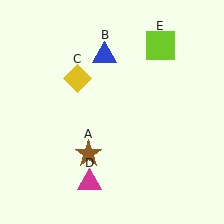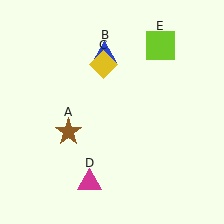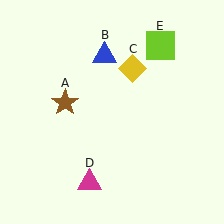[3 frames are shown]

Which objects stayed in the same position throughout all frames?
Blue triangle (object B) and magenta triangle (object D) and lime square (object E) remained stationary.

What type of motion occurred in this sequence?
The brown star (object A), yellow diamond (object C) rotated clockwise around the center of the scene.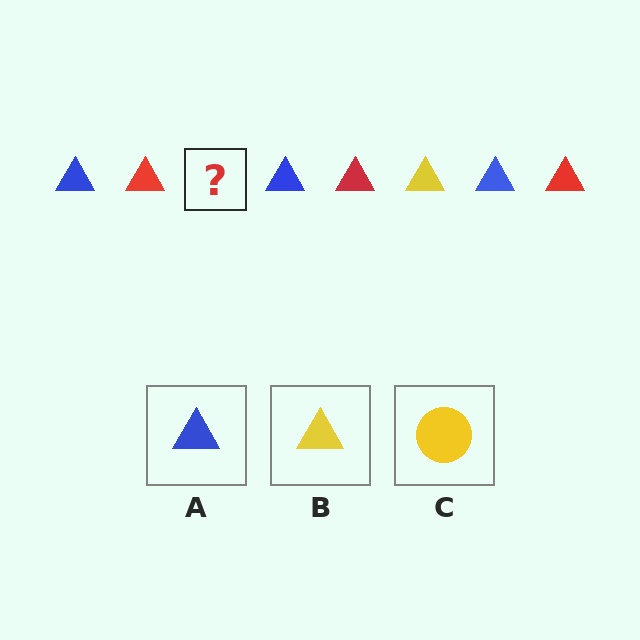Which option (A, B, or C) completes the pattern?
B.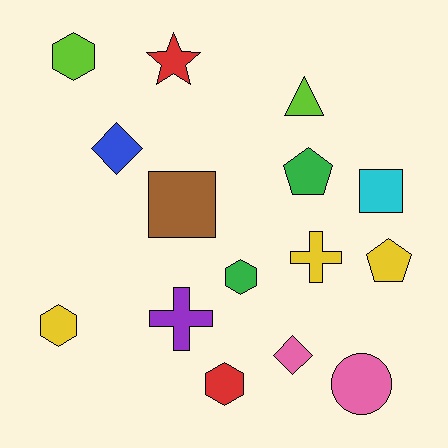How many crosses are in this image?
There are 2 crosses.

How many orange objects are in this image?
There are no orange objects.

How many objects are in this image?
There are 15 objects.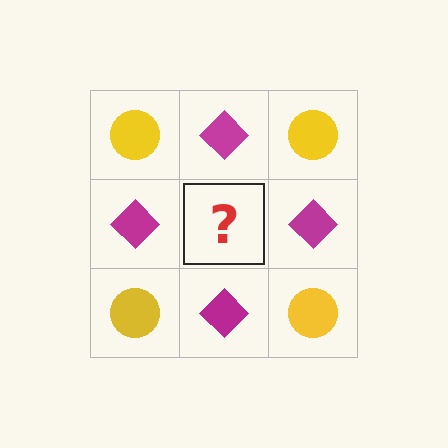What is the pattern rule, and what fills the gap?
The rule is that it alternates yellow circle and magenta diamond in a checkerboard pattern. The gap should be filled with a yellow circle.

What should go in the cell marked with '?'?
The missing cell should contain a yellow circle.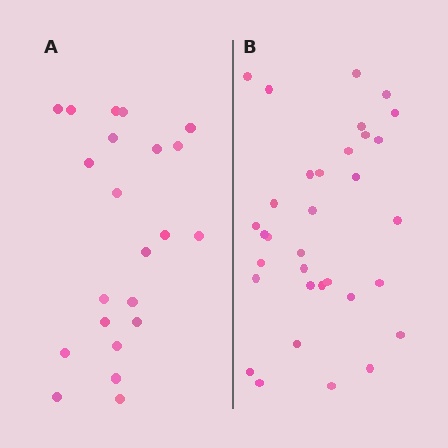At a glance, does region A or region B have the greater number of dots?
Region B (the right region) has more dots.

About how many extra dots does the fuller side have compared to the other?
Region B has roughly 12 or so more dots than region A.